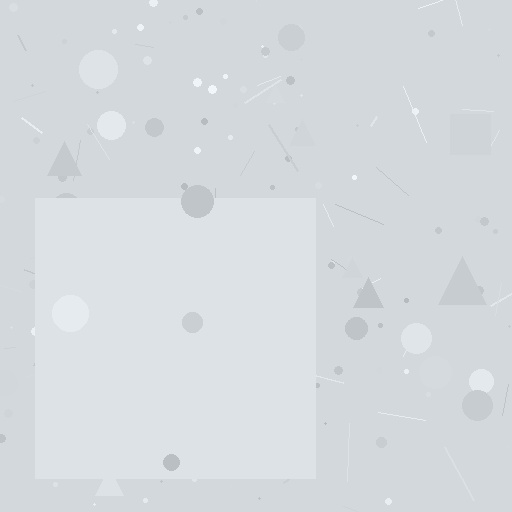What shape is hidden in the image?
A square is hidden in the image.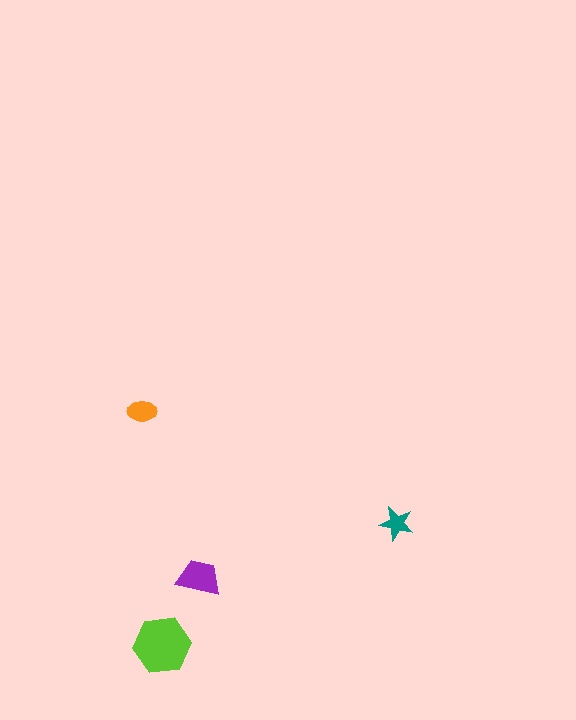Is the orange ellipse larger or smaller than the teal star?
Larger.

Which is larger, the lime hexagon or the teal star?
The lime hexagon.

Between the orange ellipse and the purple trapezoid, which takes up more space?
The purple trapezoid.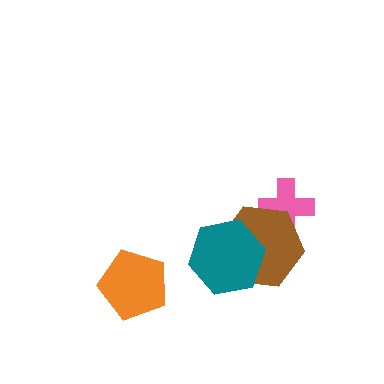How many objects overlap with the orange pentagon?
0 objects overlap with the orange pentagon.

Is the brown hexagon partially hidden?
Yes, it is partially covered by another shape.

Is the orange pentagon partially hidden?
No, no other shape covers it.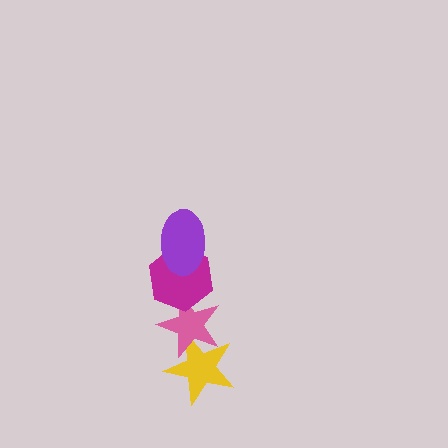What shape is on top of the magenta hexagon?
The purple ellipse is on top of the magenta hexagon.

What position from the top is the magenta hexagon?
The magenta hexagon is 2nd from the top.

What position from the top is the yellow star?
The yellow star is 4th from the top.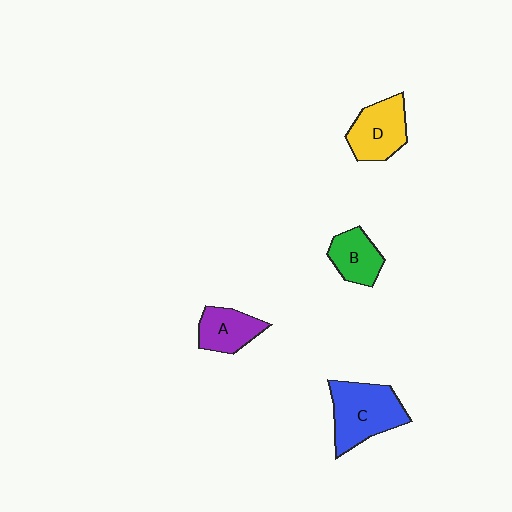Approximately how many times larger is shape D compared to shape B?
Approximately 1.3 times.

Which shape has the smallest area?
Shape B (green).